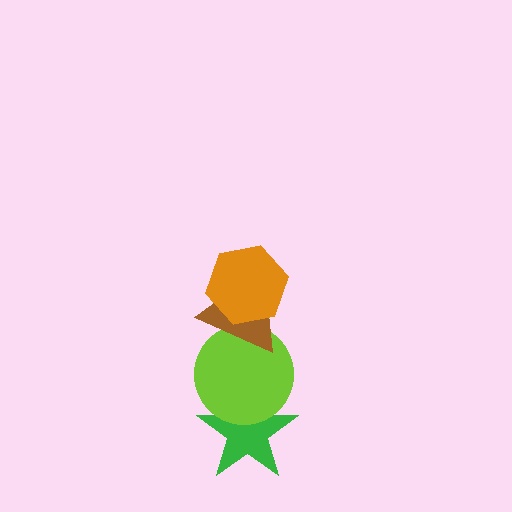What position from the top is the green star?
The green star is 4th from the top.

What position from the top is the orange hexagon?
The orange hexagon is 1st from the top.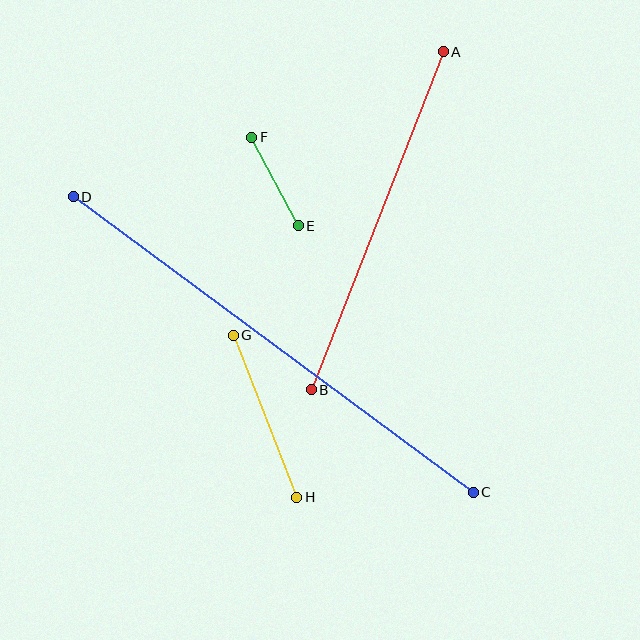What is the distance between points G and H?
The distance is approximately 174 pixels.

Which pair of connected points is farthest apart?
Points C and D are farthest apart.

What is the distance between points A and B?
The distance is approximately 363 pixels.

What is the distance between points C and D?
The distance is approximately 498 pixels.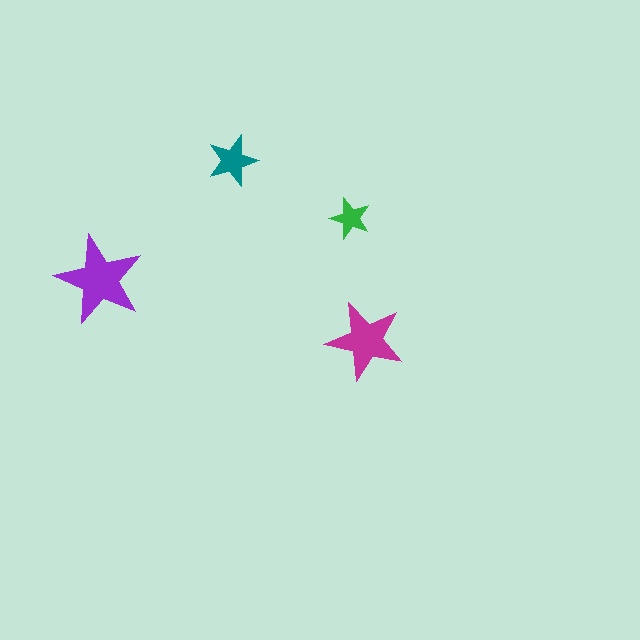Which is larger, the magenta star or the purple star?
The purple one.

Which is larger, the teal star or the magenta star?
The magenta one.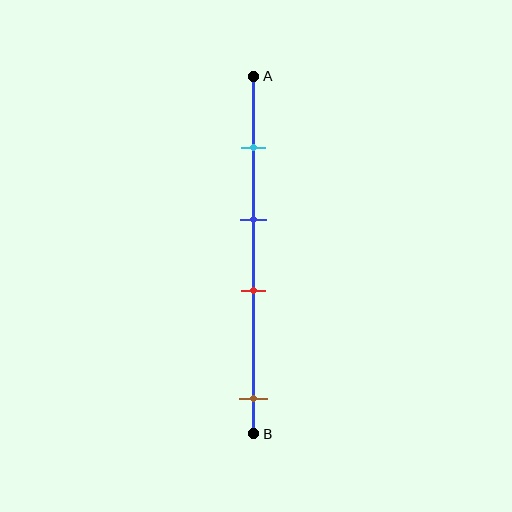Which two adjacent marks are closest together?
The blue and red marks are the closest adjacent pair.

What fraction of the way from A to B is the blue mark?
The blue mark is approximately 40% (0.4) of the way from A to B.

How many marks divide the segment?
There are 4 marks dividing the segment.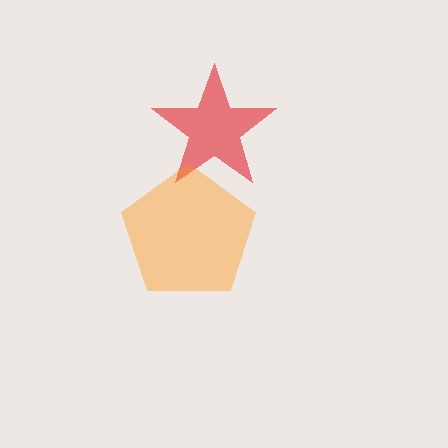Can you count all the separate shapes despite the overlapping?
Yes, there are 2 separate shapes.